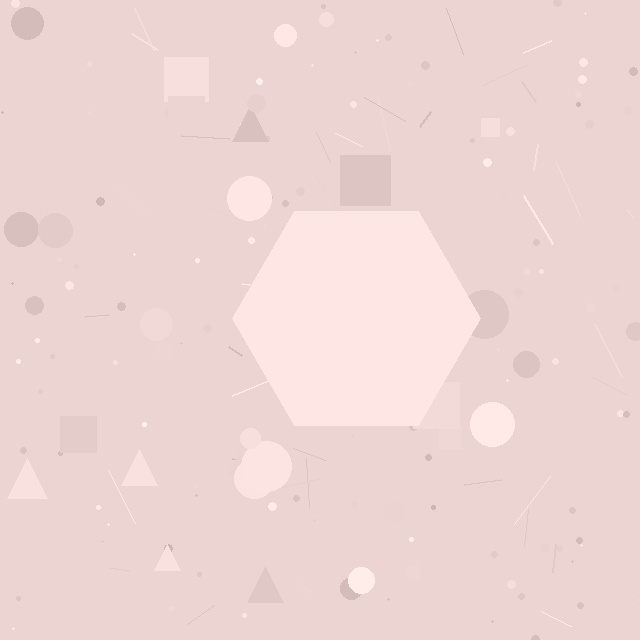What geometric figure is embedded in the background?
A hexagon is embedded in the background.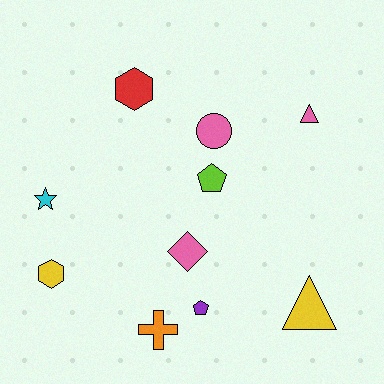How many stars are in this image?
There is 1 star.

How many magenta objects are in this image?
There are no magenta objects.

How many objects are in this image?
There are 10 objects.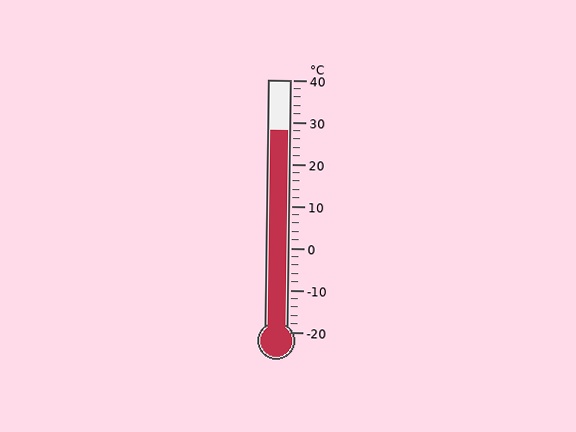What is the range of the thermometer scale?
The thermometer scale ranges from -20°C to 40°C.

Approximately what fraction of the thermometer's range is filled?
The thermometer is filled to approximately 80% of its range.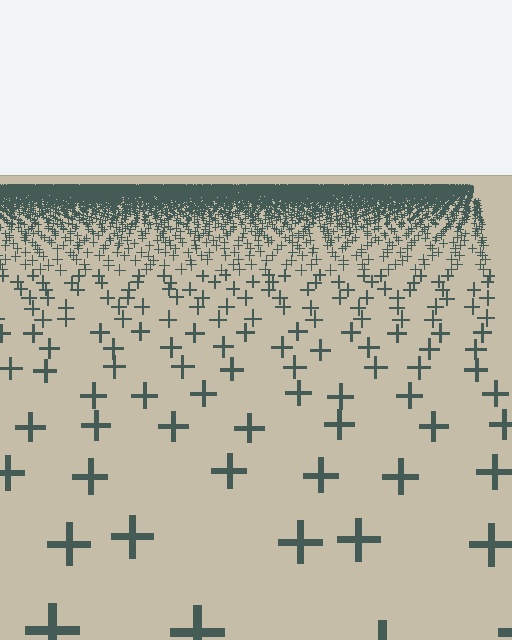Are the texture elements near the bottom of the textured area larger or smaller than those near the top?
Larger. Near the bottom, elements are closer to the viewer and appear at a bigger on-screen size.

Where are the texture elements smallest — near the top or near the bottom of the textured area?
Near the top.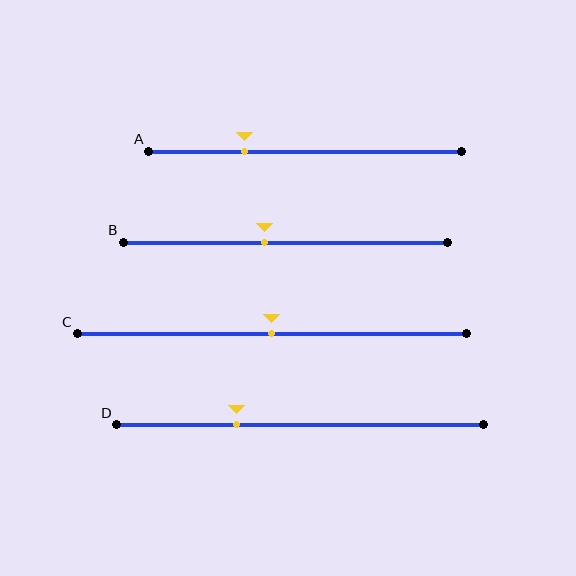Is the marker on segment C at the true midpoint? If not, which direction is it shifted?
Yes, the marker on segment C is at the true midpoint.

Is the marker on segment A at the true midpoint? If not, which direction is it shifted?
No, the marker on segment A is shifted to the left by about 19% of the segment length.